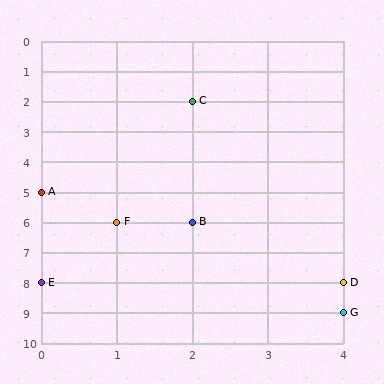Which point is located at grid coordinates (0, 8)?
Point E is at (0, 8).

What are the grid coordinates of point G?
Point G is at grid coordinates (4, 9).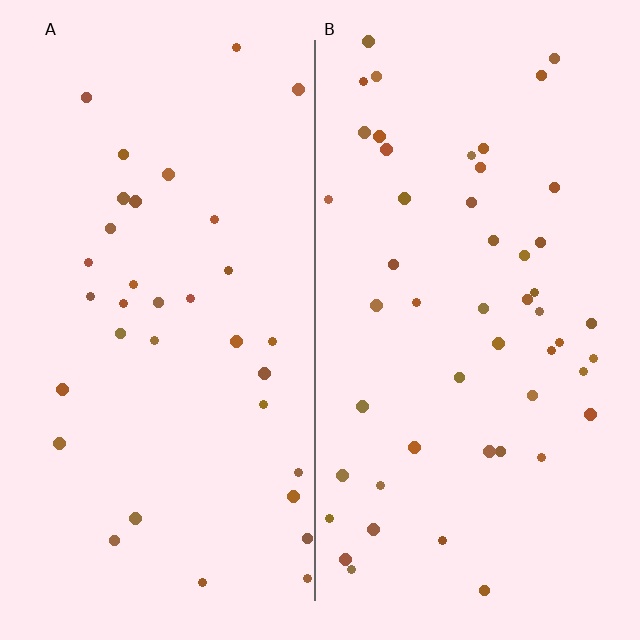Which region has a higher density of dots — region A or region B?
B (the right).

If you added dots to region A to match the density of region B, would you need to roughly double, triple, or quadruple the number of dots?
Approximately double.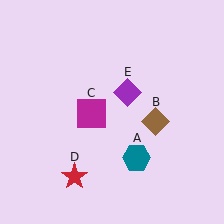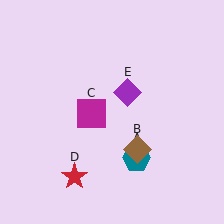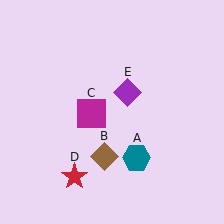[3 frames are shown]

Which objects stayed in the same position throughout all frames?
Teal hexagon (object A) and magenta square (object C) and red star (object D) and purple diamond (object E) remained stationary.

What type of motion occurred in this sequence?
The brown diamond (object B) rotated clockwise around the center of the scene.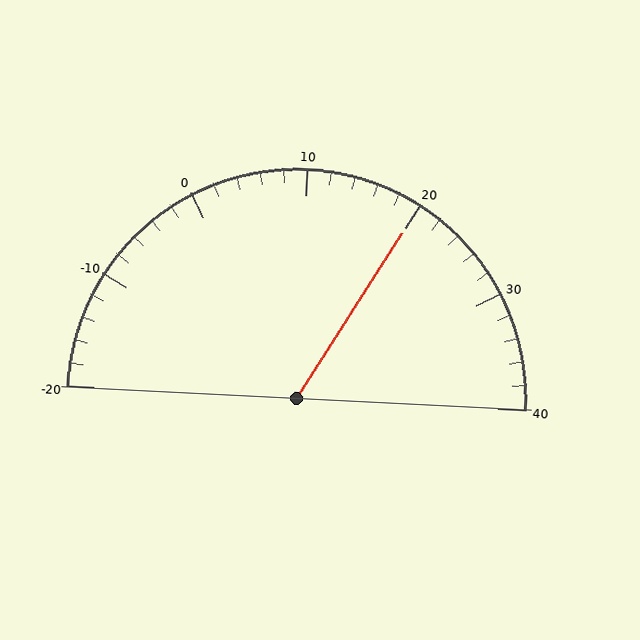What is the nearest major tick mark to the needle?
The nearest major tick mark is 20.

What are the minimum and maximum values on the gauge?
The gauge ranges from -20 to 40.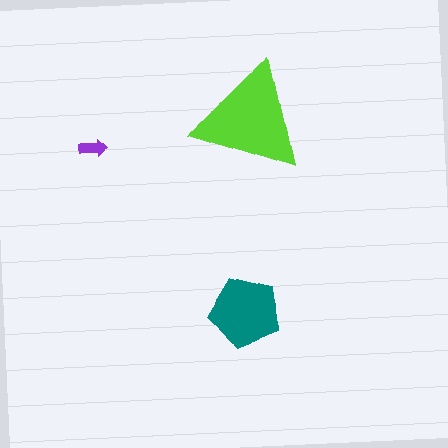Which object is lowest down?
The teal pentagon is bottommost.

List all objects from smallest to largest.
The purple arrow, the teal pentagon, the lime triangle.